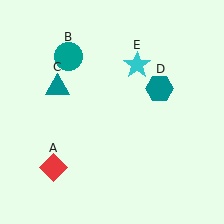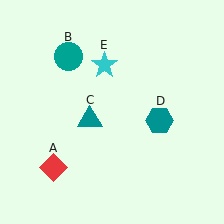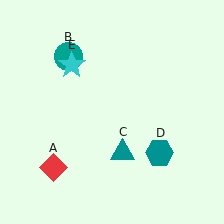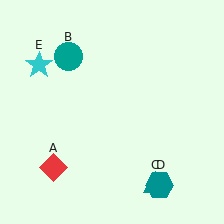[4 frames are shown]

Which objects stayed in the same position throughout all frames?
Red diamond (object A) and teal circle (object B) remained stationary.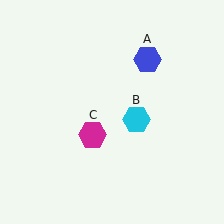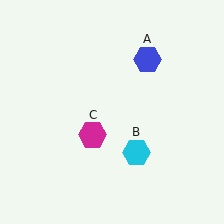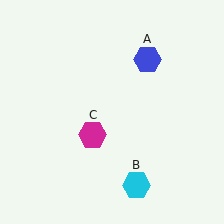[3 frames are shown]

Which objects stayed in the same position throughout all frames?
Blue hexagon (object A) and magenta hexagon (object C) remained stationary.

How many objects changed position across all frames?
1 object changed position: cyan hexagon (object B).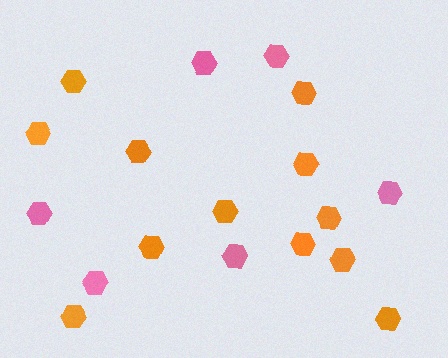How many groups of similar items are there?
There are 2 groups: one group of pink hexagons (6) and one group of orange hexagons (12).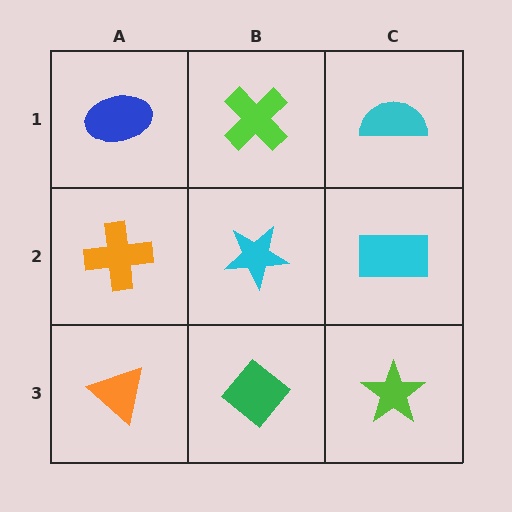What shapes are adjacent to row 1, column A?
An orange cross (row 2, column A), a lime cross (row 1, column B).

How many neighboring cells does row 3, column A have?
2.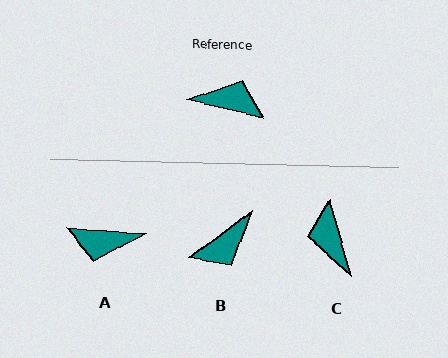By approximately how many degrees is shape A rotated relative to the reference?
Approximately 171 degrees clockwise.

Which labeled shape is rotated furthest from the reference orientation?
A, about 171 degrees away.